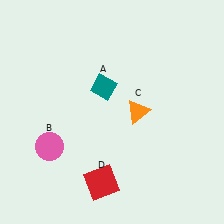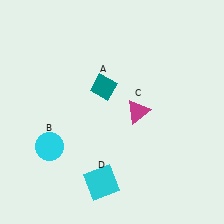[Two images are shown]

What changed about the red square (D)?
In Image 1, D is red. In Image 2, it changed to cyan.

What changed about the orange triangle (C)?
In Image 1, C is orange. In Image 2, it changed to magenta.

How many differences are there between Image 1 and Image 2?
There are 3 differences between the two images.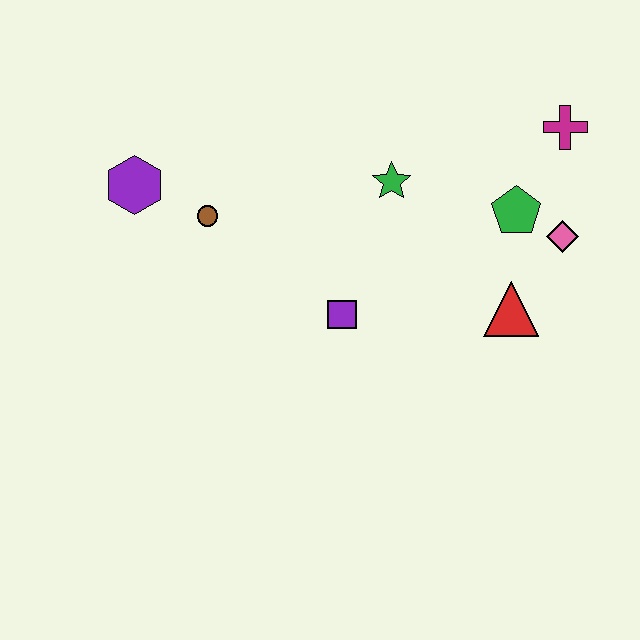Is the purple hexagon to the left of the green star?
Yes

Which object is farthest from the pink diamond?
The purple hexagon is farthest from the pink diamond.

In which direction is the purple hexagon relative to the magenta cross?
The purple hexagon is to the left of the magenta cross.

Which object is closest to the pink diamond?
The green pentagon is closest to the pink diamond.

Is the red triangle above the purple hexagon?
No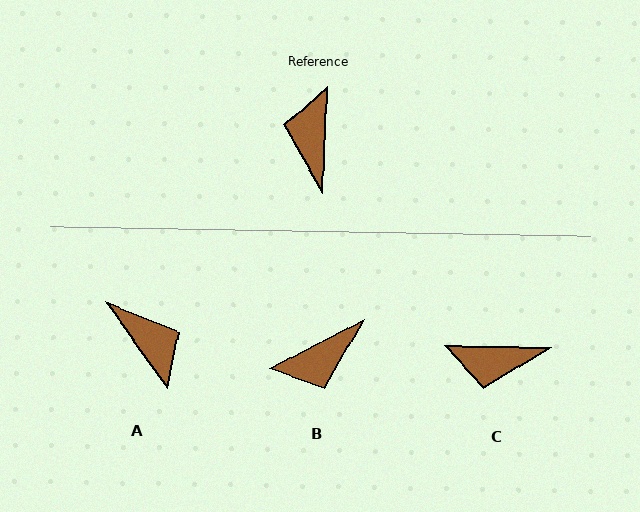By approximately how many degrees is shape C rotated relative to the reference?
Approximately 92 degrees counter-clockwise.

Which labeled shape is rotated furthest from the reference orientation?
A, about 142 degrees away.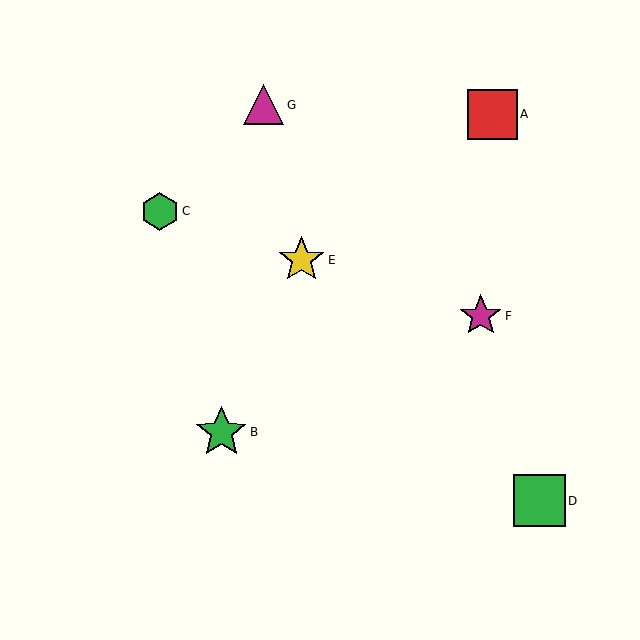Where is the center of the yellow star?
The center of the yellow star is at (301, 260).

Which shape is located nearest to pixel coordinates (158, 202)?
The green hexagon (labeled C) at (160, 211) is nearest to that location.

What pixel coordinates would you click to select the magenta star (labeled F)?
Click at (481, 316) to select the magenta star F.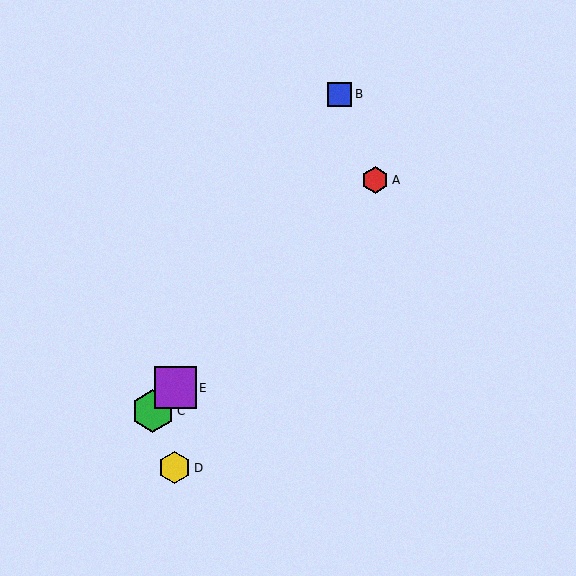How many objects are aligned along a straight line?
3 objects (A, C, E) are aligned along a straight line.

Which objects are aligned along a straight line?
Objects A, C, E are aligned along a straight line.